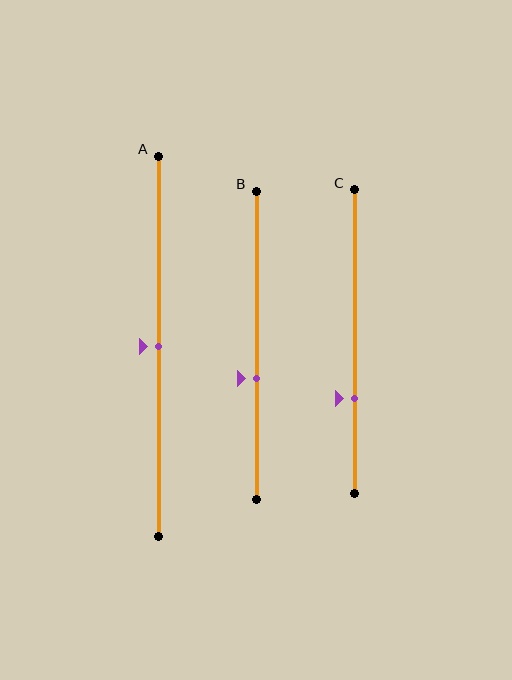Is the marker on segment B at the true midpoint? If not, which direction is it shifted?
No, the marker on segment B is shifted downward by about 11% of the segment length.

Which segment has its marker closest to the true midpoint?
Segment A has its marker closest to the true midpoint.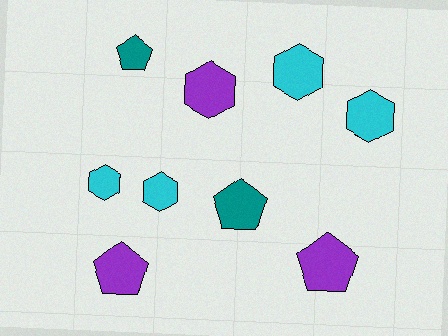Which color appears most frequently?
Cyan, with 4 objects.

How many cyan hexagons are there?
There are 4 cyan hexagons.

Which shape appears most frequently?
Hexagon, with 5 objects.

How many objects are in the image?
There are 9 objects.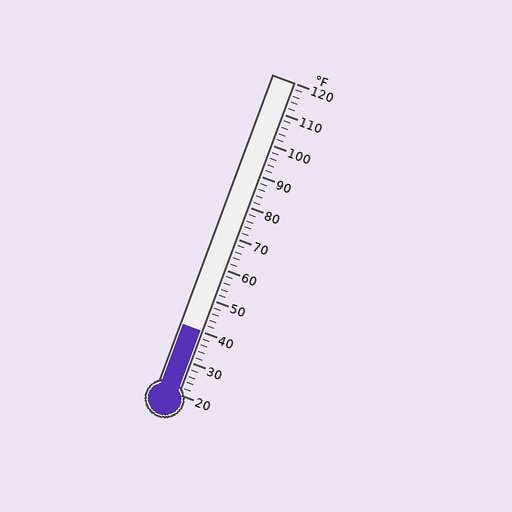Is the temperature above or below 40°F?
The temperature is at 40°F.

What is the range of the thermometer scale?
The thermometer scale ranges from 20°F to 120°F.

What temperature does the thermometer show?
The thermometer shows approximately 40°F.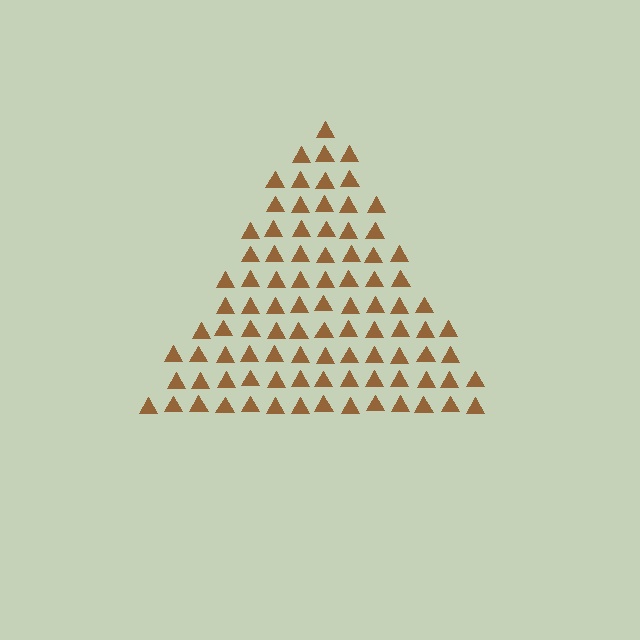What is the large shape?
The large shape is a triangle.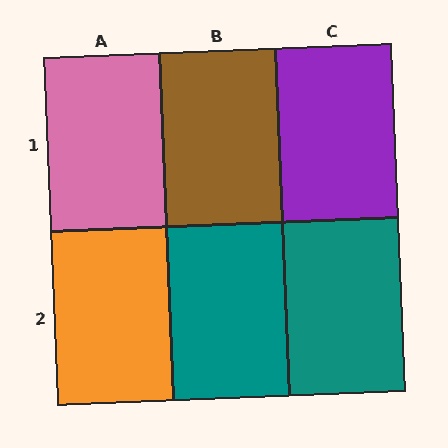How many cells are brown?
1 cell is brown.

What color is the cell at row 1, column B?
Brown.